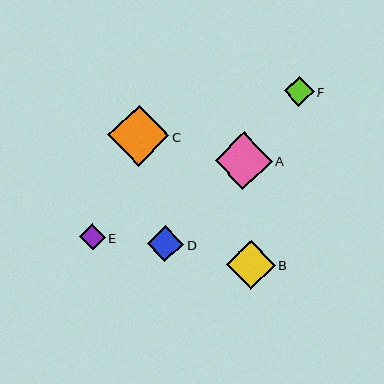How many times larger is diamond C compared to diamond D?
Diamond C is approximately 1.7 times the size of diamond D.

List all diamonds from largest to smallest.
From largest to smallest: C, A, B, D, F, E.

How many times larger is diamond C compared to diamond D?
Diamond C is approximately 1.7 times the size of diamond D.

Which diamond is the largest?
Diamond C is the largest with a size of approximately 61 pixels.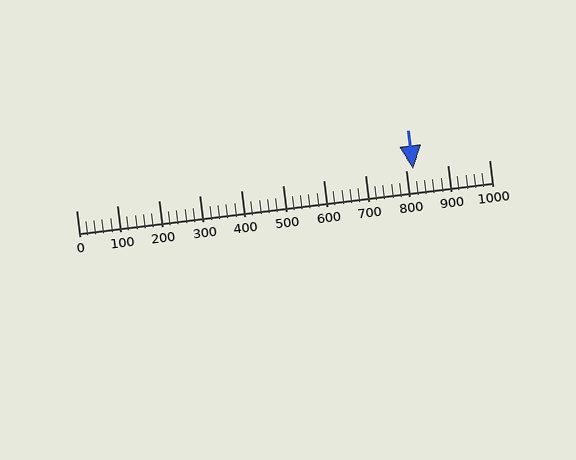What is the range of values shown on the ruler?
The ruler shows values from 0 to 1000.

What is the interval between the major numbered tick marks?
The major tick marks are spaced 100 units apart.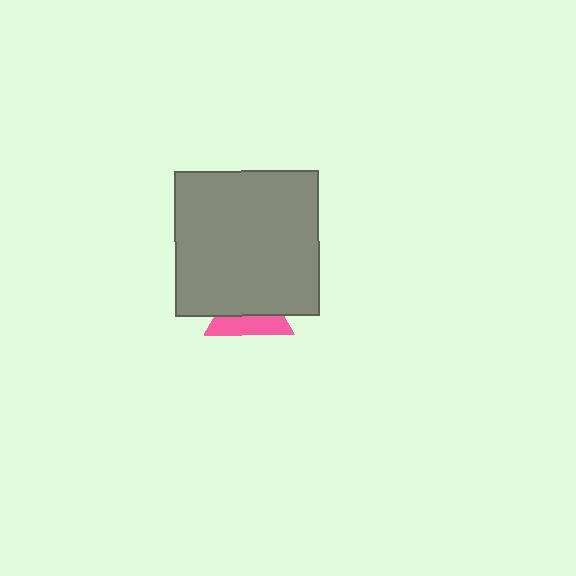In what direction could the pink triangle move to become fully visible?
The pink triangle could move down. That would shift it out from behind the gray square entirely.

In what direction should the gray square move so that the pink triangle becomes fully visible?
The gray square should move up. That is the shortest direction to clear the overlap and leave the pink triangle fully visible.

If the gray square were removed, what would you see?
You would see the complete pink triangle.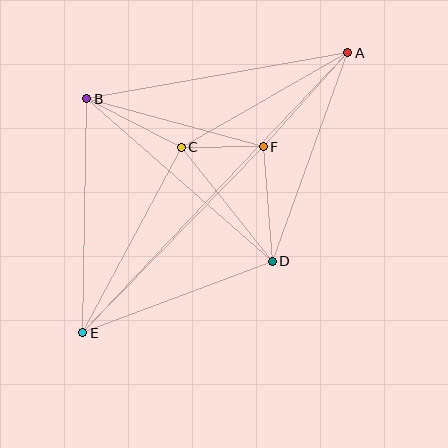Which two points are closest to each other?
Points C and F are closest to each other.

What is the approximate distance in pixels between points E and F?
The distance between E and F is approximately 259 pixels.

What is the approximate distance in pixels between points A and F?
The distance between A and F is approximately 126 pixels.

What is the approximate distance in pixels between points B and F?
The distance between B and F is approximately 183 pixels.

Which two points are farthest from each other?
Points A and E are farthest from each other.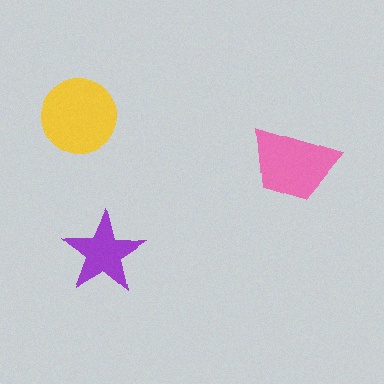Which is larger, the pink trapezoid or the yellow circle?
The yellow circle.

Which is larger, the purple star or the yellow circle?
The yellow circle.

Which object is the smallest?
The purple star.